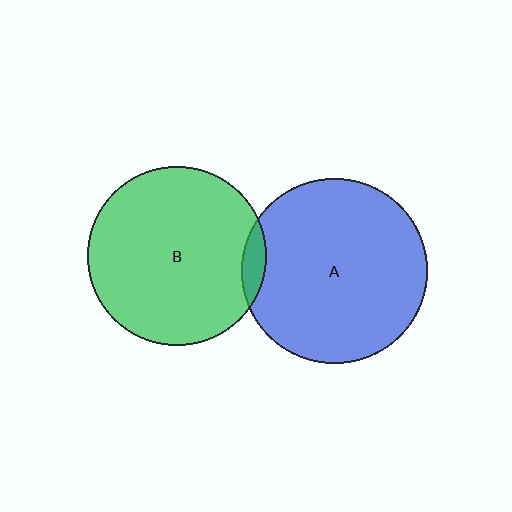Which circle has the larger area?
Circle A (blue).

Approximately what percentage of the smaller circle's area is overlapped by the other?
Approximately 5%.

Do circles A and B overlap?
Yes.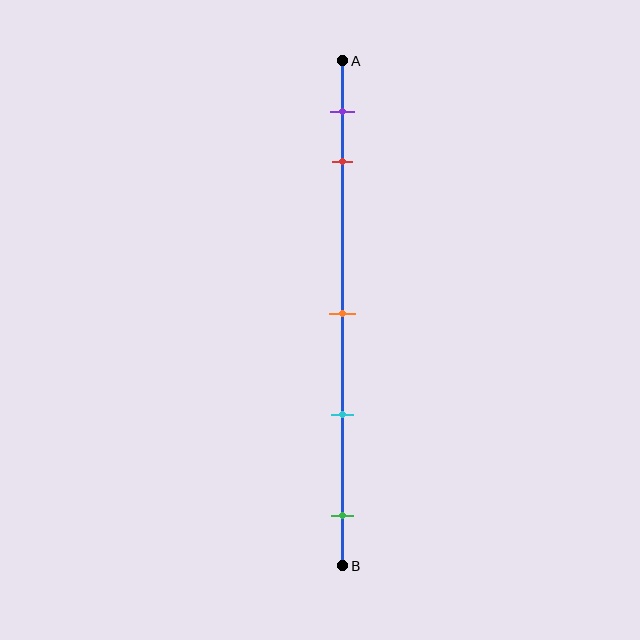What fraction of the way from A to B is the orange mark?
The orange mark is approximately 50% (0.5) of the way from A to B.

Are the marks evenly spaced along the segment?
No, the marks are not evenly spaced.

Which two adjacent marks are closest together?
The purple and red marks are the closest adjacent pair.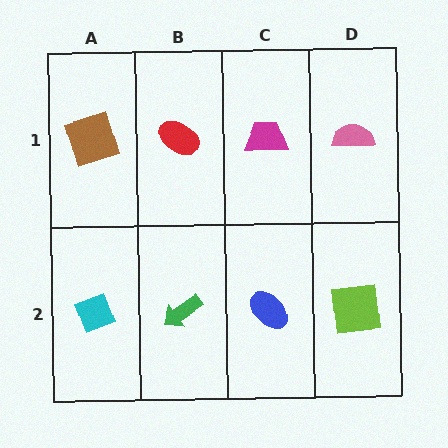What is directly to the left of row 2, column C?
A green arrow.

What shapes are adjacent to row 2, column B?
A red ellipse (row 1, column B), a cyan diamond (row 2, column A), a blue ellipse (row 2, column C).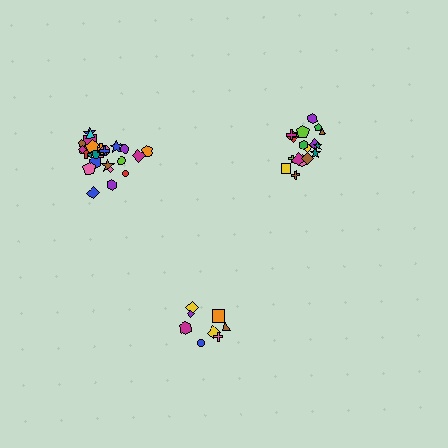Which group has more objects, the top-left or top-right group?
The top-left group.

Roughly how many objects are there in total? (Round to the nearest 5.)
Roughly 50 objects in total.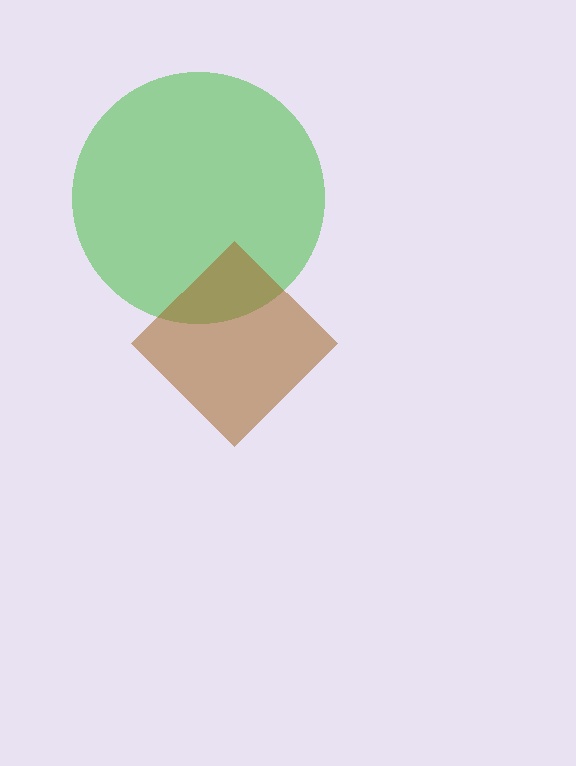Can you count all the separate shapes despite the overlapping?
Yes, there are 2 separate shapes.